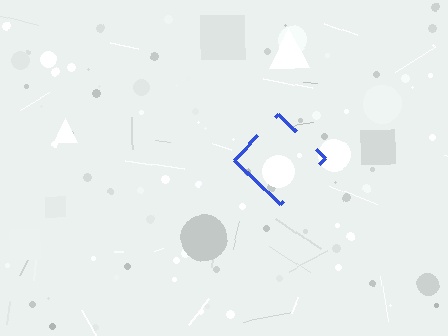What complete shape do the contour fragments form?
The contour fragments form a diamond.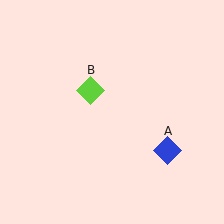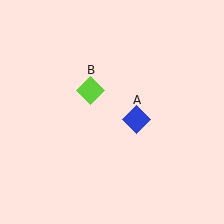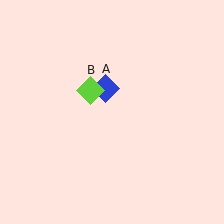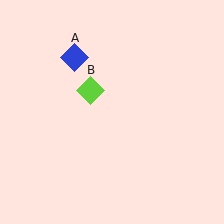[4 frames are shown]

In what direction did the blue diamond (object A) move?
The blue diamond (object A) moved up and to the left.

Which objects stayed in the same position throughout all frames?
Lime diamond (object B) remained stationary.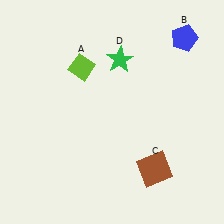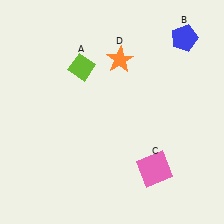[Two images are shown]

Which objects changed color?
C changed from brown to pink. D changed from green to orange.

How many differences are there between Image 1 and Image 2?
There are 2 differences between the two images.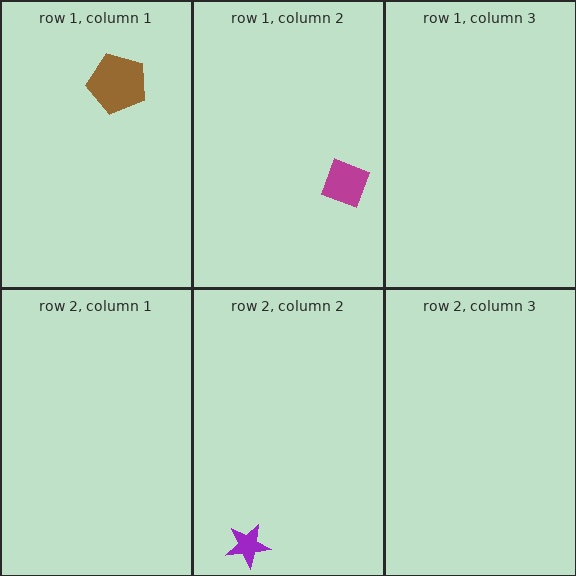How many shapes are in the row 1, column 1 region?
1.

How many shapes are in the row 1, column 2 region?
1.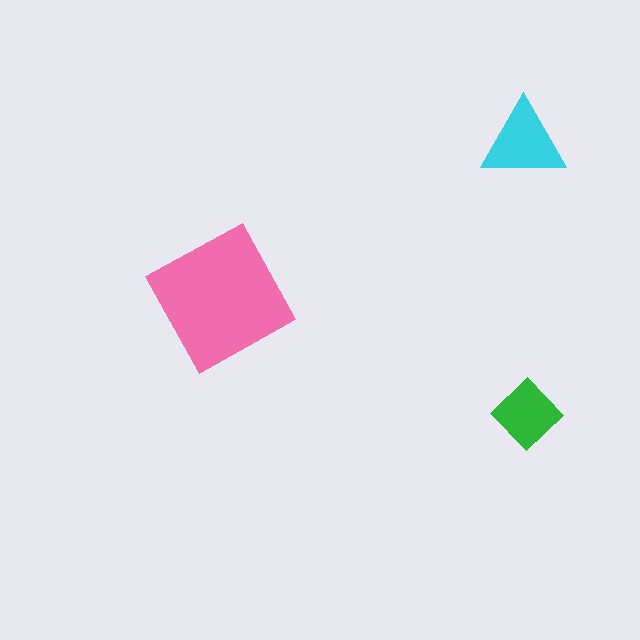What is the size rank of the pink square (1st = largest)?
1st.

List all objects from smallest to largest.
The green diamond, the cyan triangle, the pink square.